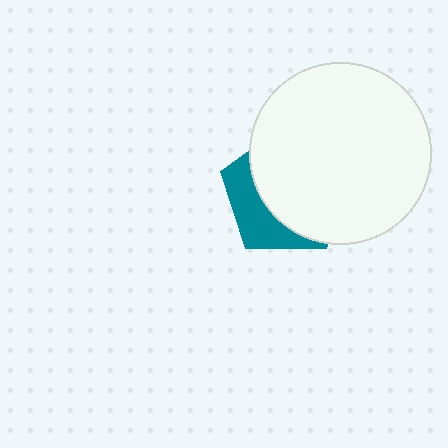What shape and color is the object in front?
The object in front is a white circle.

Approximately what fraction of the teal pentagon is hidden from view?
Roughly 68% of the teal pentagon is hidden behind the white circle.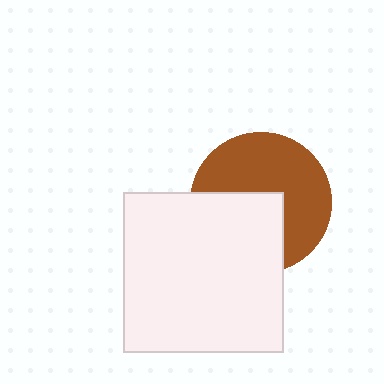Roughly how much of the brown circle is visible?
About half of it is visible (roughly 59%).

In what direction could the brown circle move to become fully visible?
The brown circle could move toward the upper-right. That would shift it out from behind the white square entirely.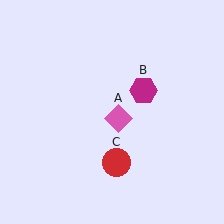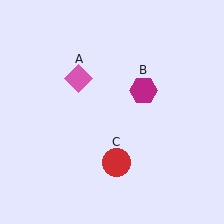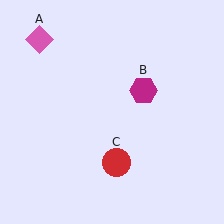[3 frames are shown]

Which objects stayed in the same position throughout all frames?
Magenta hexagon (object B) and red circle (object C) remained stationary.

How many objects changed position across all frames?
1 object changed position: pink diamond (object A).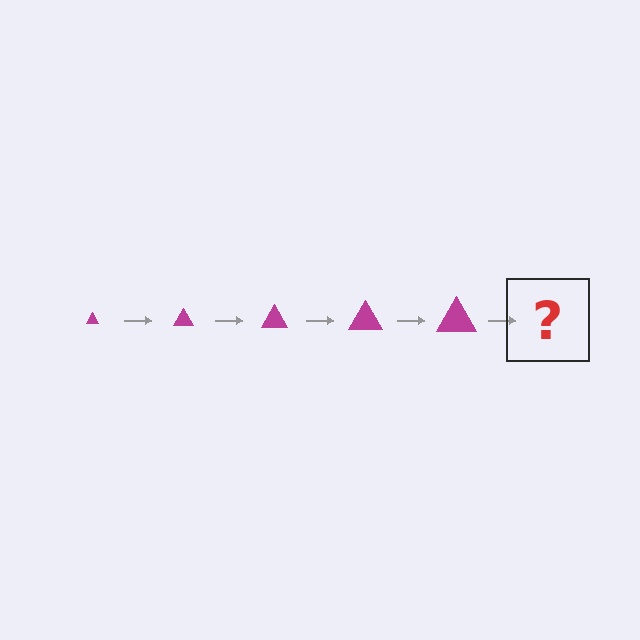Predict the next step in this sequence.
The next step is a magenta triangle, larger than the previous one.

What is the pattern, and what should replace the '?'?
The pattern is that the triangle gets progressively larger each step. The '?' should be a magenta triangle, larger than the previous one.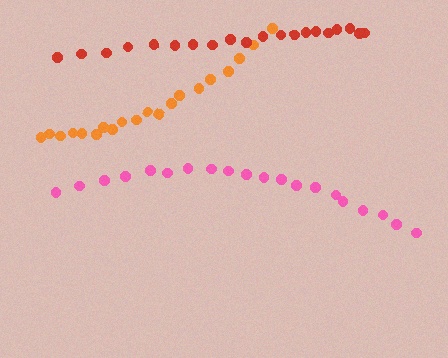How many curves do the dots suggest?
There are 3 distinct paths.